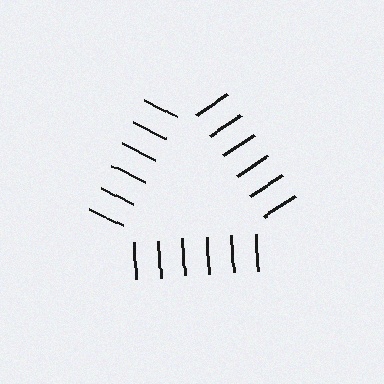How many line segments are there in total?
18 — 6 along each of the 3 edges.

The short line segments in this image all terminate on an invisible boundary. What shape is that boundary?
An illusory triangle — the line segments terminate on its edges but no continuous stroke is drawn.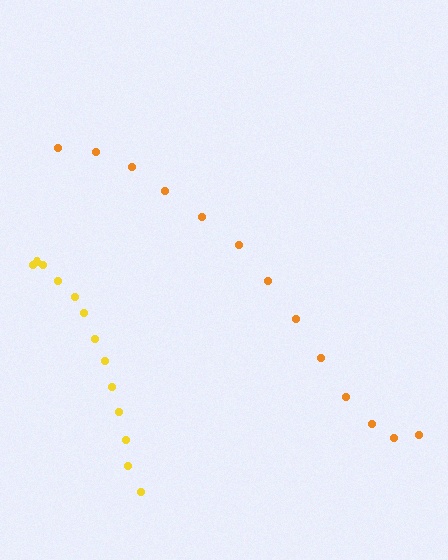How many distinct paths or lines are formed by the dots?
There are 2 distinct paths.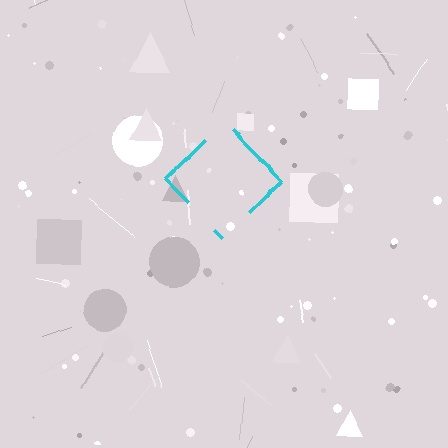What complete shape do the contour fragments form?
The contour fragments form a diamond.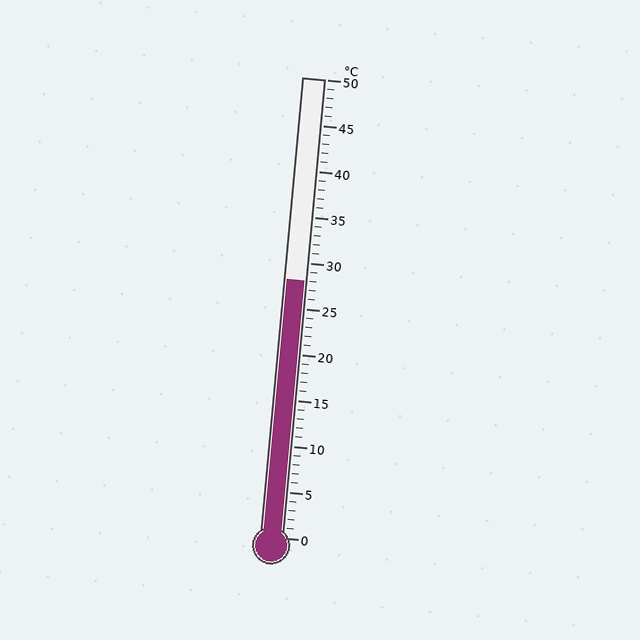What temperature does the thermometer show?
The thermometer shows approximately 28°C.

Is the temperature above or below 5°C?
The temperature is above 5°C.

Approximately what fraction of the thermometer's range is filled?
The thermometer is filled to approximately 55% of its range.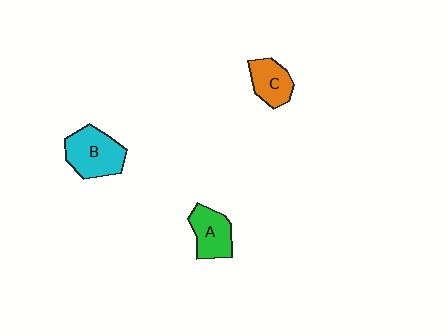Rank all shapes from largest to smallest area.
From largest to smallest: B (cyan), A (green), C (orange).